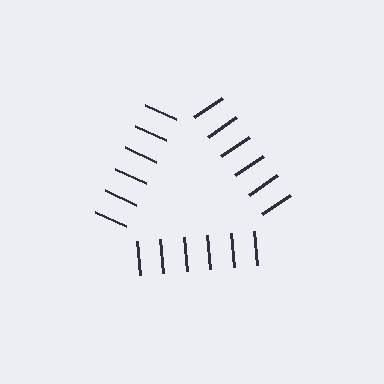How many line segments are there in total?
18 — 6 along each of the 3 edges.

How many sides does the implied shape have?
3 sides — the line-ends trace a triangle.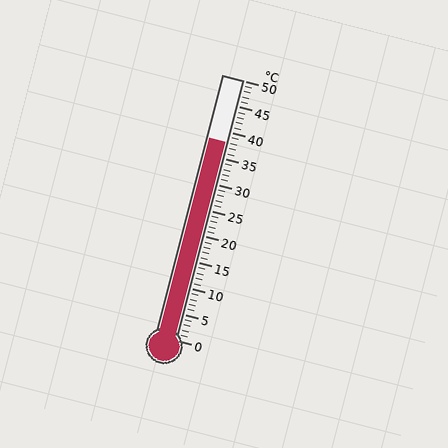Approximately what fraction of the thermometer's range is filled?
The thermometer is filled to approximately 75% of its range.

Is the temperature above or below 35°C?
The temperature is above 35°C.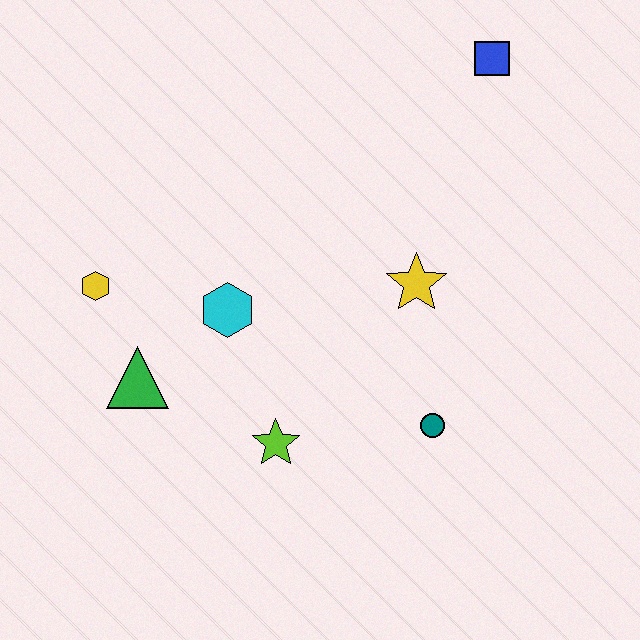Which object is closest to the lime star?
The cyan hexagon is closest to the lime star.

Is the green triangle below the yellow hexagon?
Yes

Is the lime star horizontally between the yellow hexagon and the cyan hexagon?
No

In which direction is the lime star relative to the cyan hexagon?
The lime star is below the cyan hexagon.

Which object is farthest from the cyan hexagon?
The blue square is farthest from the cyan hexagon.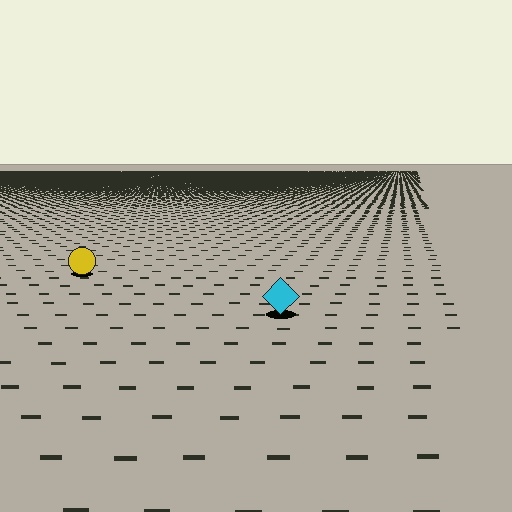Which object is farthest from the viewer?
The yellow circle is farthest from the viewer. It appears smaller and the ground texture around it is denser.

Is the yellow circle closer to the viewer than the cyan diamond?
No. The cyan diamond is closer — you can tell from the texture gradient: the ground texture is coarser near it.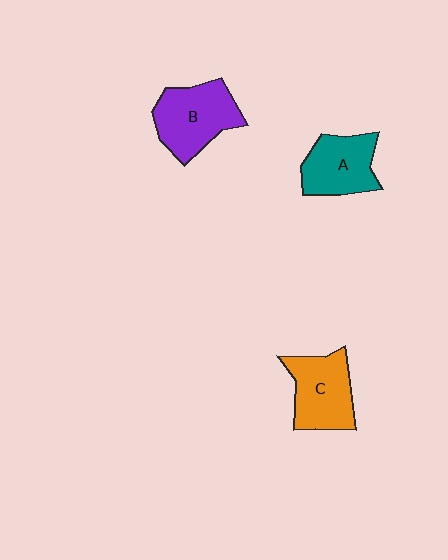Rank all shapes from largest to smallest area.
From largest to smallest: B (purple), C (orange), A (teal).